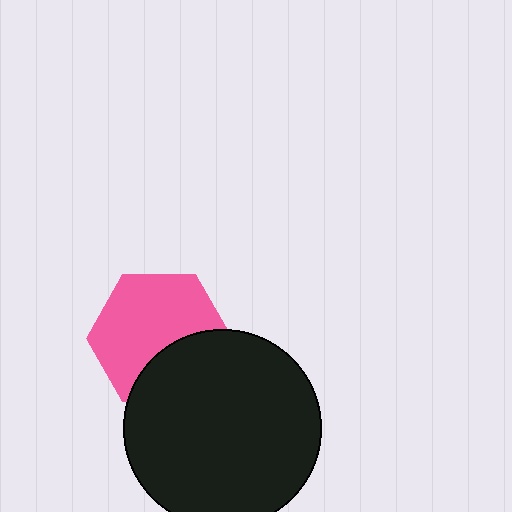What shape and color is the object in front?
The object in front is a black circle.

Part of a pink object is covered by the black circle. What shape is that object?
It is a hexagon.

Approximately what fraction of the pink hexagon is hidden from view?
Roughly 33% of the pink hexagon is hidden behind the black circle.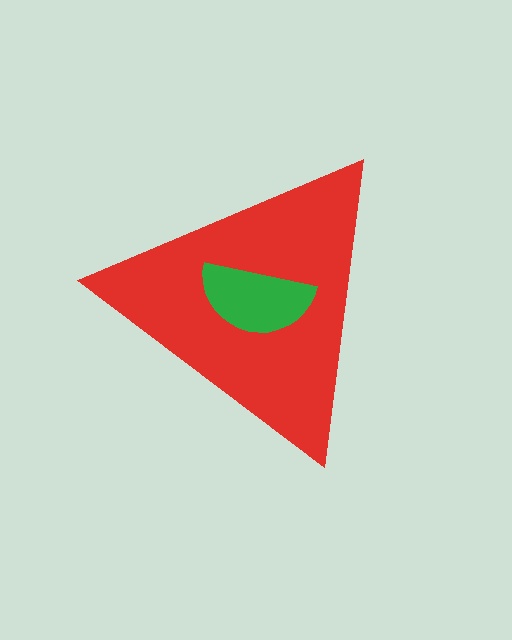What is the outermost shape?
The red triangle.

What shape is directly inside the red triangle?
The green semicircle.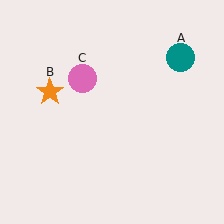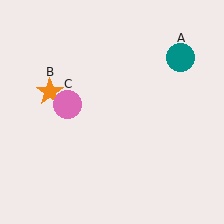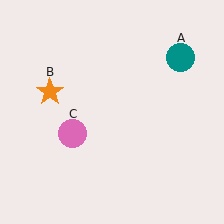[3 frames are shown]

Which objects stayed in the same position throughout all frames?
Teal circle (object A) and orange star (object B) remained stationary.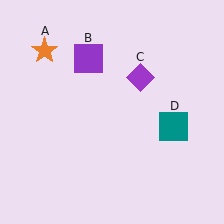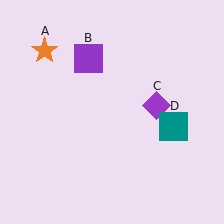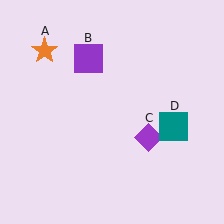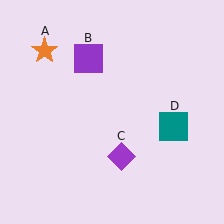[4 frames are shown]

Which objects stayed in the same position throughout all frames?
Orange star (object A) and purple square (object B) and teal square (object D) remained stationary.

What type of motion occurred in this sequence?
The purple diamond (object C) rotated clockwise around the center of the scene.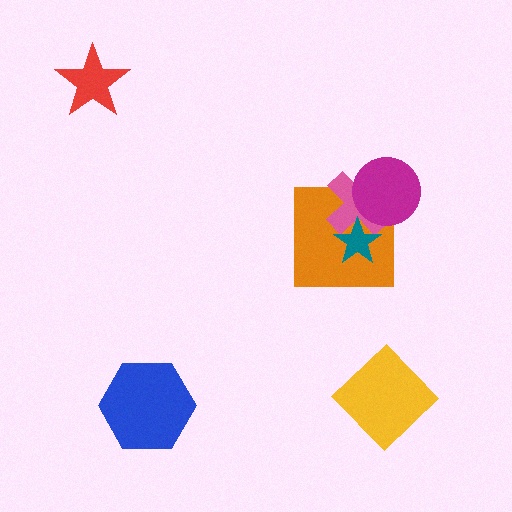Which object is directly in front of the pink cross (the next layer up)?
The teal star is directly in front of the pink cross.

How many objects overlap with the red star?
0 objects overlap with the red star.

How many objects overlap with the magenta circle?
2 objects overlap with the magenta circle.